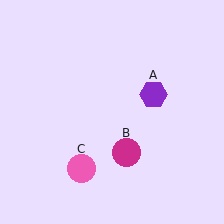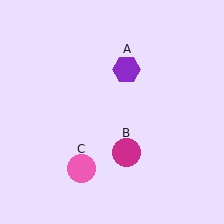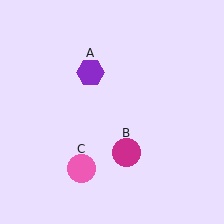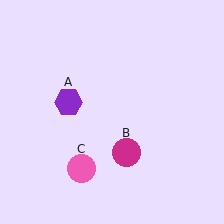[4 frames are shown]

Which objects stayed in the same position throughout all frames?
Magenta circle (object B) and pink circle (object C) remained stationary.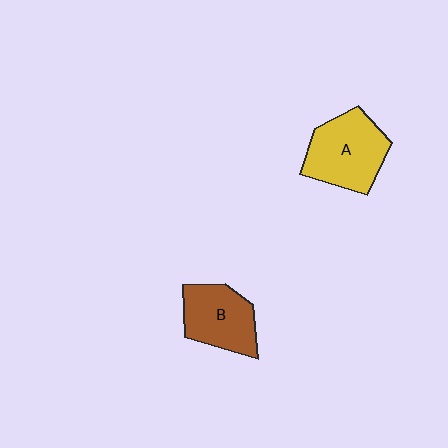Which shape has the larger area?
Shape A (yellow).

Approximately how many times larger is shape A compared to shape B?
Approximately 1.2 times.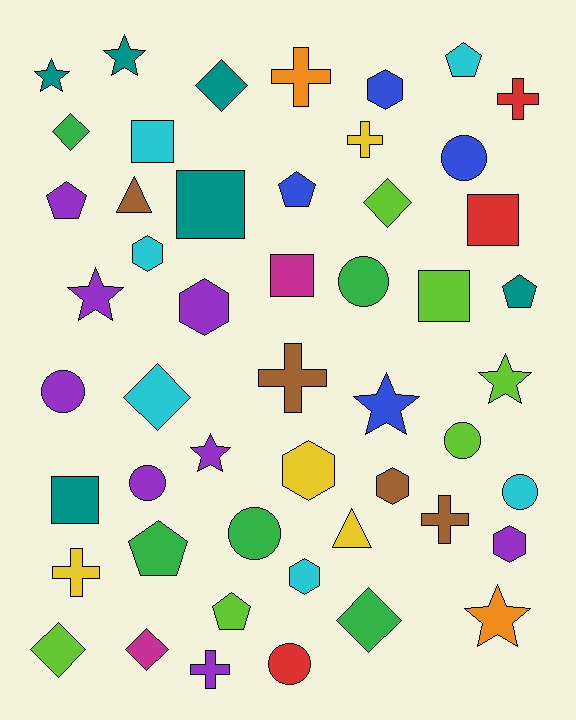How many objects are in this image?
There are 50 objects.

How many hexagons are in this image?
There are 7 hexagons.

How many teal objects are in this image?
There are 6 teal objects.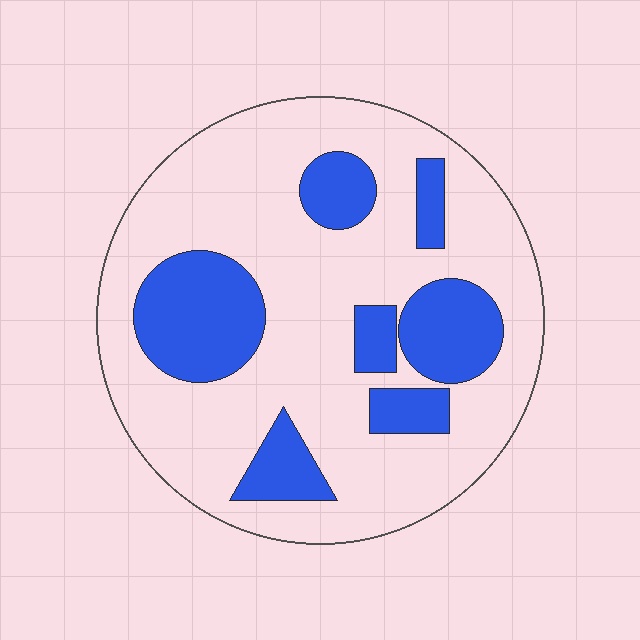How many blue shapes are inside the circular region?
7.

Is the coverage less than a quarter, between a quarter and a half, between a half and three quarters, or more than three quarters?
Between a quarter and a half.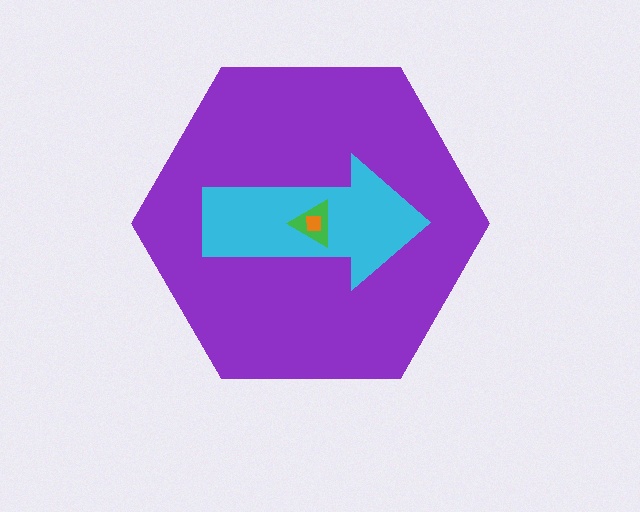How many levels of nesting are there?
4.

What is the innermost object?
The orange square.